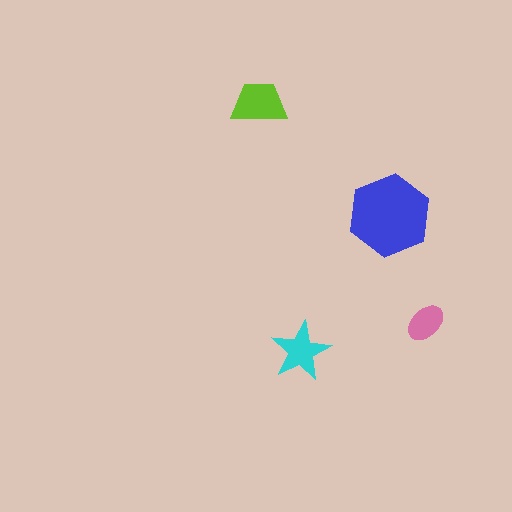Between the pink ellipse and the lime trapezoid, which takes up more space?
The lime trapezoid.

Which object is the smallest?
The pink ellipse.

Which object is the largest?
The blue hexagon.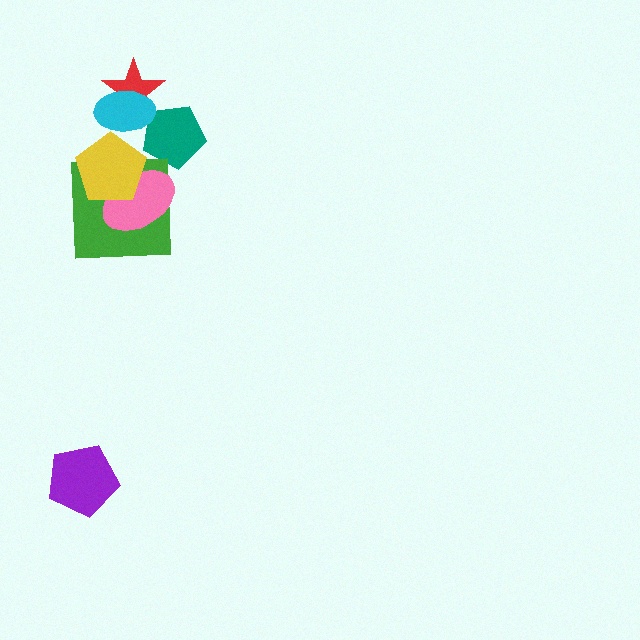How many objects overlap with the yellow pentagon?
3 objects overlap with the yellow pentagon.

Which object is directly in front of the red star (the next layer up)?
The teal pentagon is directly in front of the red star.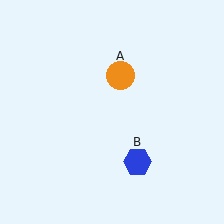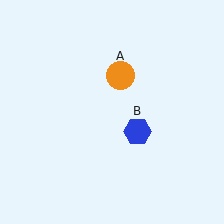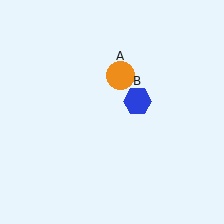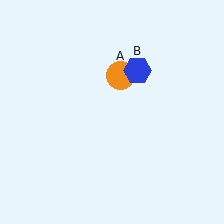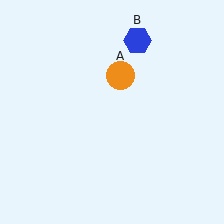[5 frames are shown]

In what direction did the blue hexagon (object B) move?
The blue hexagon (object B) moved up.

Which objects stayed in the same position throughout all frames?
Orange circle (object A) remained stationary.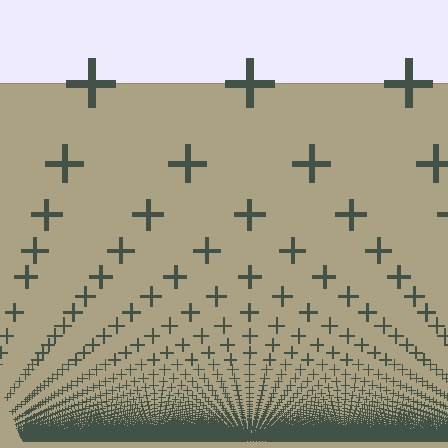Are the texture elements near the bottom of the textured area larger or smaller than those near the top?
Smaller. The gradient is inverted — elements near the bottom are smaller and denser.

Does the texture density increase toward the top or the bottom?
Density increases toward the bottom.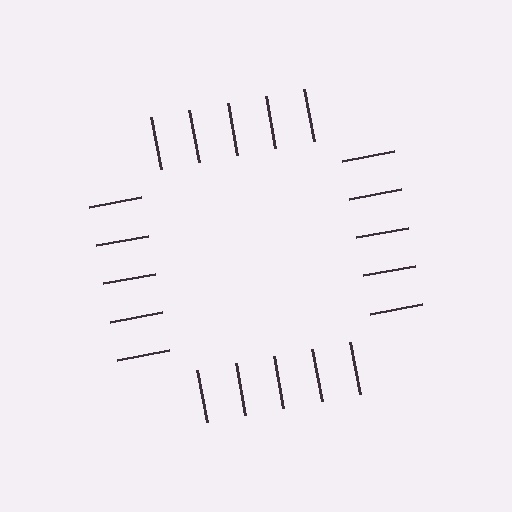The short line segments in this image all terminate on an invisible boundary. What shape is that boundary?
An illusory square — the line segments terminate on its edges but no continuous stroke is drawn.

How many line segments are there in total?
20 — 5 along each of the 4 edges.